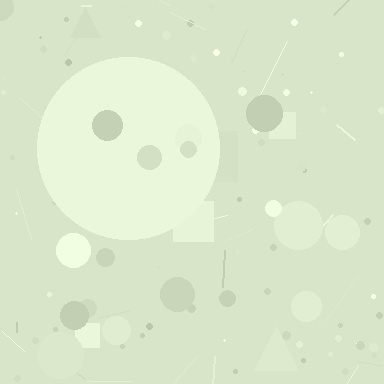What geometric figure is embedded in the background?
A circle is embedded in the background.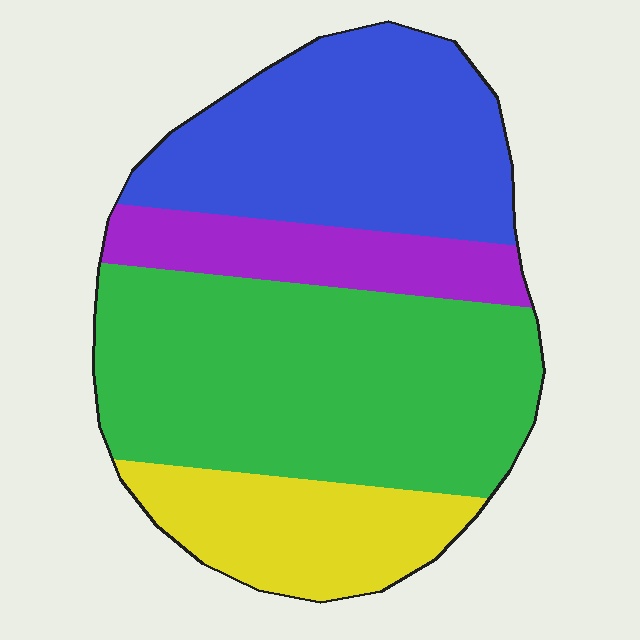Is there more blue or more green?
Green.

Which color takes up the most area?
Green, at roughly 40%.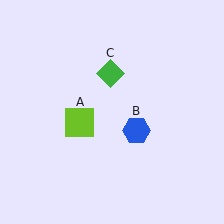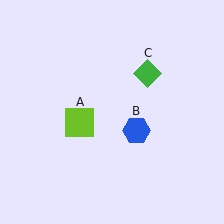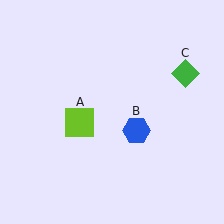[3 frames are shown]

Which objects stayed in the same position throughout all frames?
Lime square (object A) and blue hexagon (object B) remained stationary.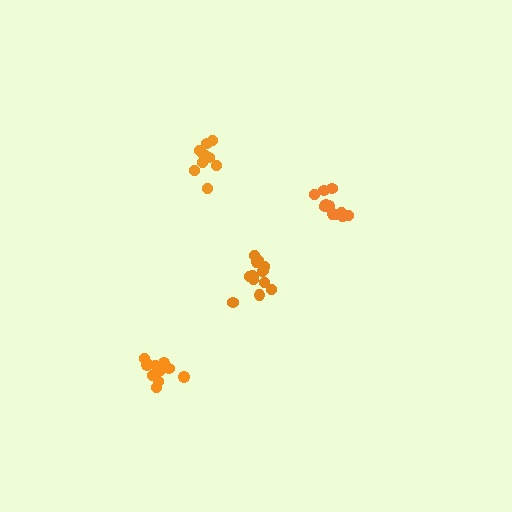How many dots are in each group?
Group 1: 12 dots, Group 2: 14 dots, Group 3: 11 dots, Group 4: 12 dots (49 total).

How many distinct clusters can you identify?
There are 4 distinct clusters.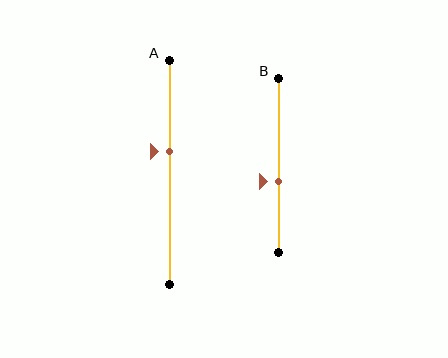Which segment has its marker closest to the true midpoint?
Segment B has its marker closest to the true midpoint.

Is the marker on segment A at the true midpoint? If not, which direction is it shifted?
No, the marker on segment A is shifted upward by about 9% of the segment length.